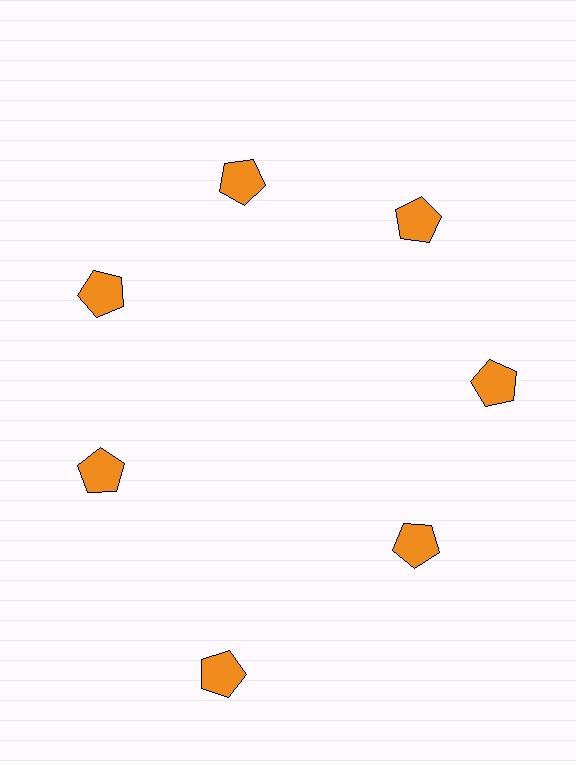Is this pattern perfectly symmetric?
No. The 7 orange pentagons are arranged in a ring, but one element near the 6 o'clock position is pushed outward from the center, breaking the 7-fold rotational symmetry.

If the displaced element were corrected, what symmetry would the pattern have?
It would have 7-fold rotational symmetry — the pattern would map onto itself every 51 degrees.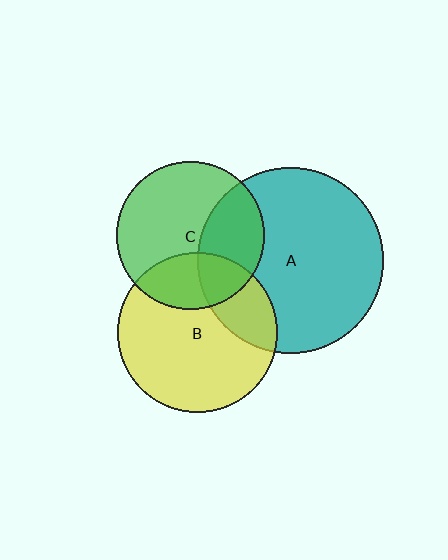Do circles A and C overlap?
Yes.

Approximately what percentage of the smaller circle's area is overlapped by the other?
Approximately 35%.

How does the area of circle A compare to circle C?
Approximately 1.6 times.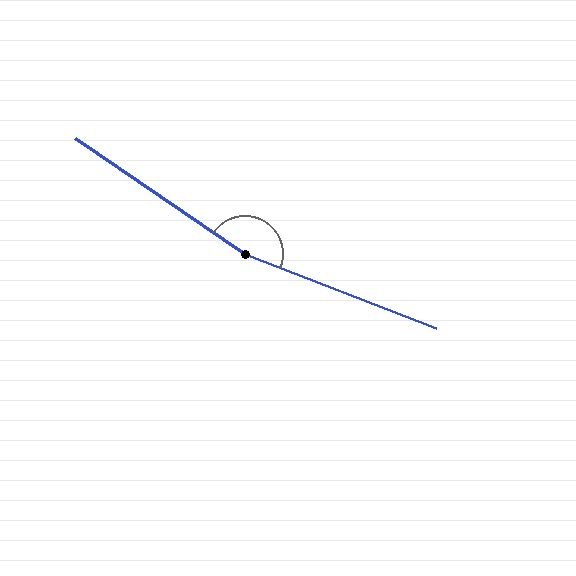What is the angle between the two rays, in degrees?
Approximately 167 degrees.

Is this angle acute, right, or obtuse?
It is obtuse.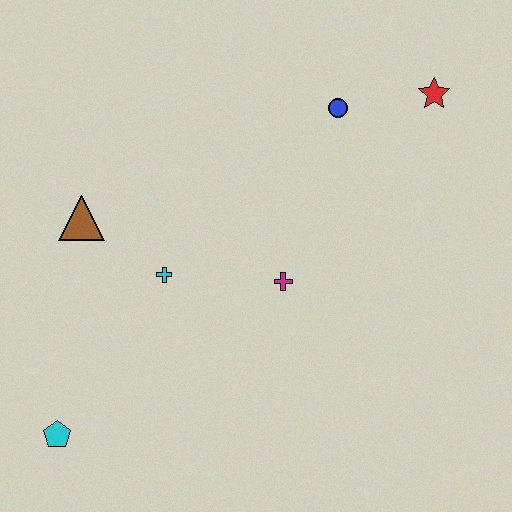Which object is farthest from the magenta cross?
The cyan pentagon is farthest from the magenta cross.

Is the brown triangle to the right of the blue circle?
No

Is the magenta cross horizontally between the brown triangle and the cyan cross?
No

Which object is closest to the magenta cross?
The cyan cross is closest to the magenta cross.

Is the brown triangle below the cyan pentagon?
No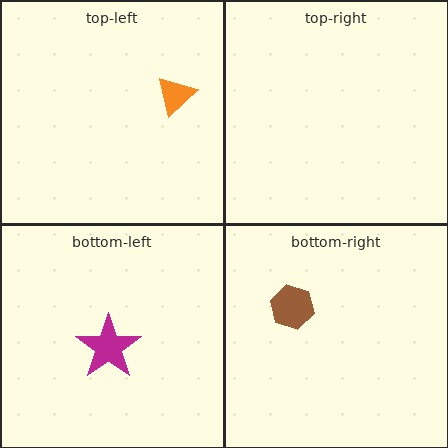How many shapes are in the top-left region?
1.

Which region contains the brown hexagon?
The bottom-right region.